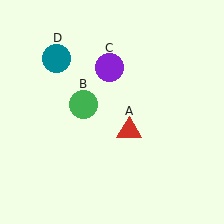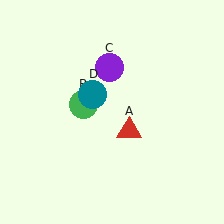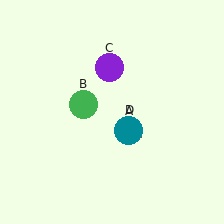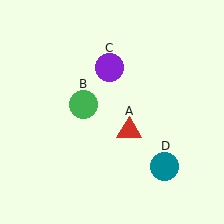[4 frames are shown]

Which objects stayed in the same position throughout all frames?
Red triangle (object A) and green circle (object B) and purple circle (object C) remained stationary.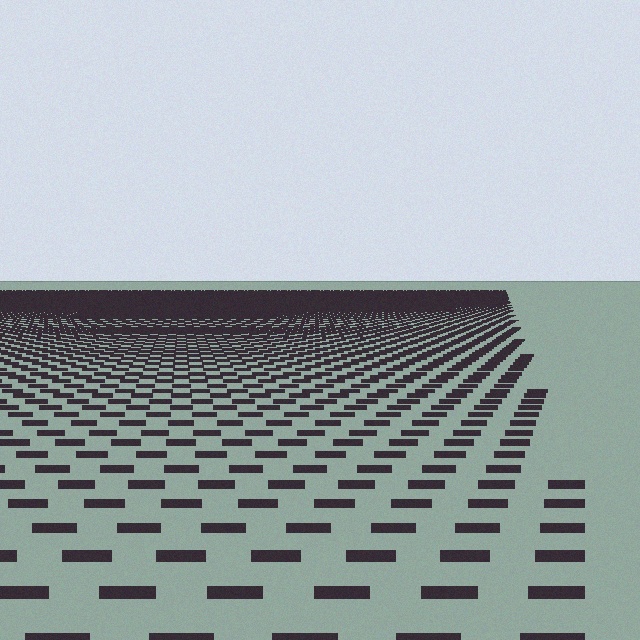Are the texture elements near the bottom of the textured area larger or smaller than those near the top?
Larger. Near the bottom, elements are closer to the viewer and appear at a bigger on-screen size.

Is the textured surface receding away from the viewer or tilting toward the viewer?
The surface is receding away from the viewer. Texture elements get smaller and denser toward the top.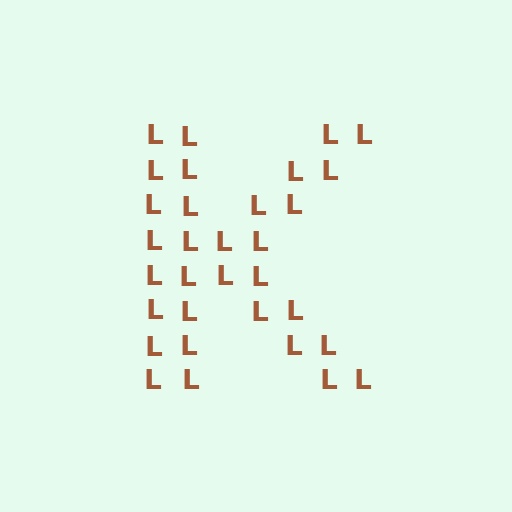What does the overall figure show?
The overall figure shows the letter K.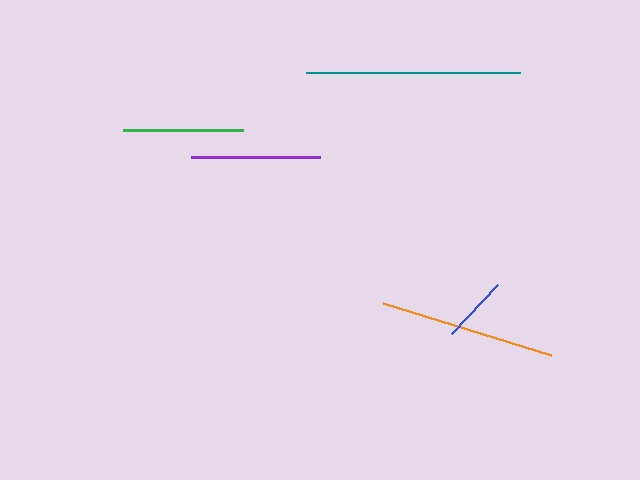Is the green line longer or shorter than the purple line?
The purple line is longer than the green line.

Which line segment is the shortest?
The blue line is the shortest at approximately 68 pixels.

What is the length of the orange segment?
The orange segment is approximately 176 pixels long.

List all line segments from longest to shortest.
From longest to shortest: teal, orange, purple, green, blue.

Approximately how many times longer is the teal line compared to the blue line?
The teal line is approximately 3.1 times the length of the blue line.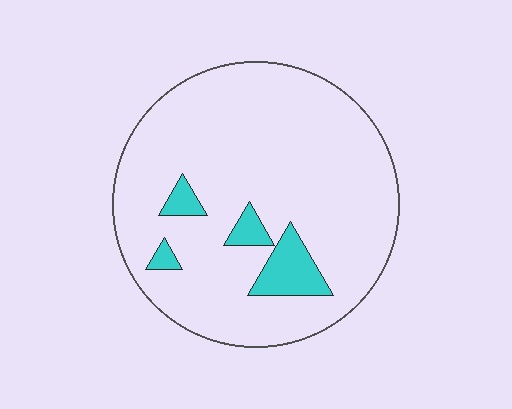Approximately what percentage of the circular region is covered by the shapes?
Approximately 10%.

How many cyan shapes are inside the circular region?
4.